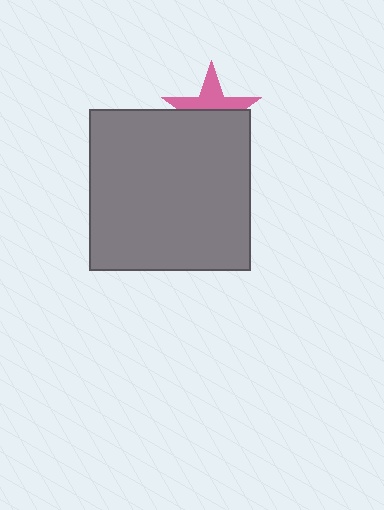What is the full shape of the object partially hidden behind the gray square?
The partially hidden object is a pink star.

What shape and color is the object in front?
The object in front is a gray square.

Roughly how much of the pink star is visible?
About half of it is visible (roughly 46%).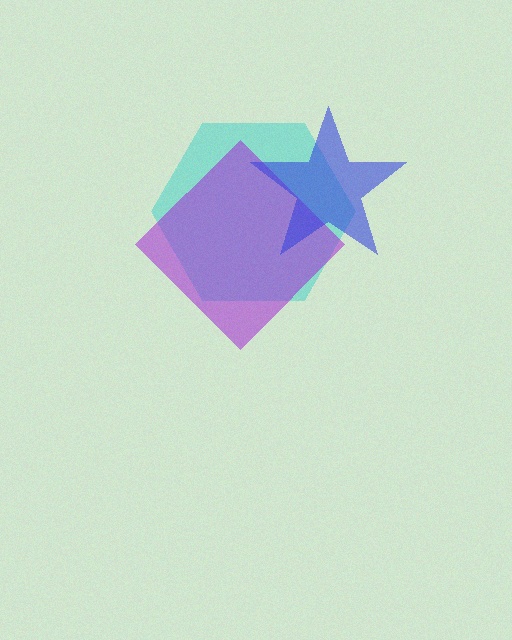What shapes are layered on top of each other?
The layered shapes are: a cyan hexagon, a purple diamond, a blue star.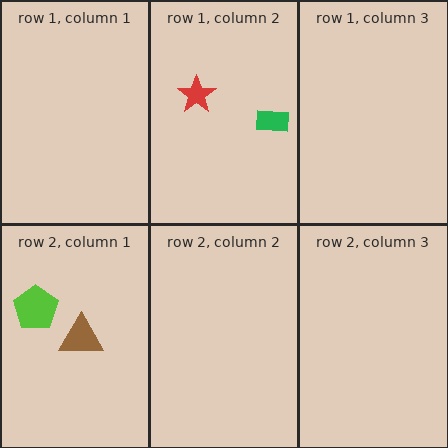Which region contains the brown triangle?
The row 2, column 1 region.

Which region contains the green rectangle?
The row 1, column 2 region.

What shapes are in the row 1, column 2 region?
The green rectangle, the red star.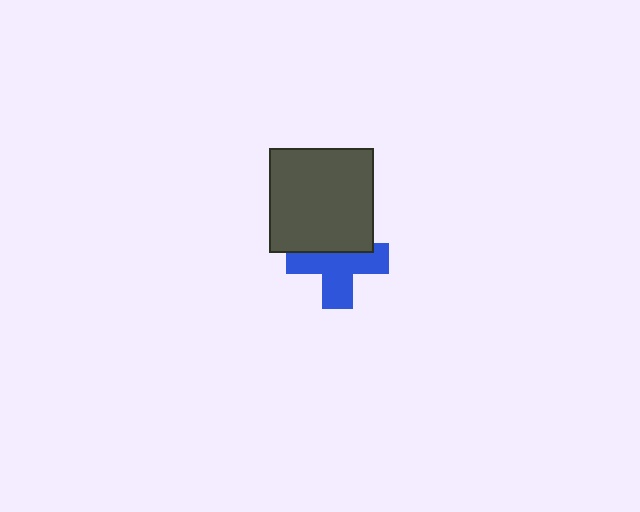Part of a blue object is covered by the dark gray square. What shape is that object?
It is a cross.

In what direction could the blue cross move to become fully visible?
The blue cross could move down. That would shift it out from behind the dark gray square entirely.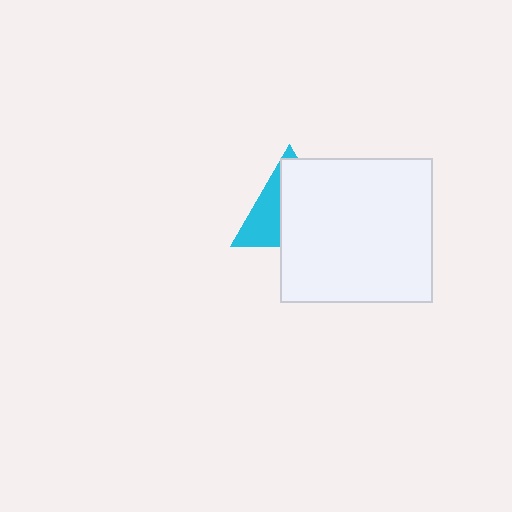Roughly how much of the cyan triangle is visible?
A small part of it is visible (roughly 37%).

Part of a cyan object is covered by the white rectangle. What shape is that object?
It is a triangle.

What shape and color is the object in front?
The object in front is a white rectangle.